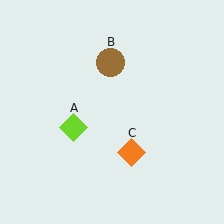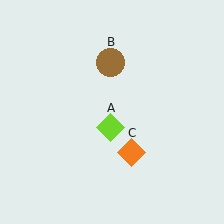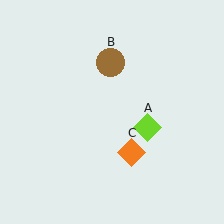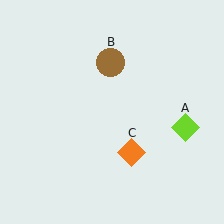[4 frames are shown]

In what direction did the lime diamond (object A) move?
The lime diamond (object A) moved right.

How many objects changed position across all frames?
1 object changed position: lime diamond (object A).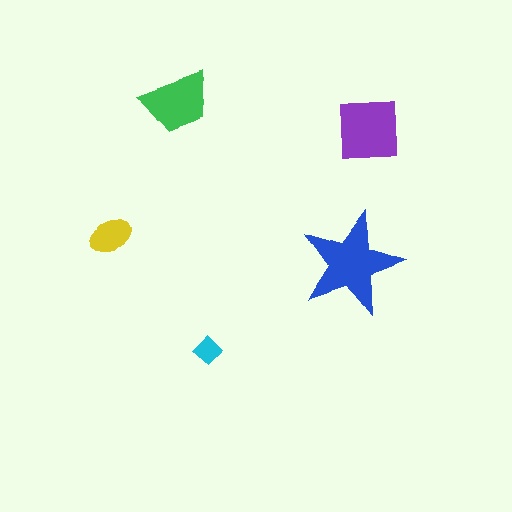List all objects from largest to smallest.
The blue star, the purple square, the green trapezoid, the yellow ellipse, the cyan diamond.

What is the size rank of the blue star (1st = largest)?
1st.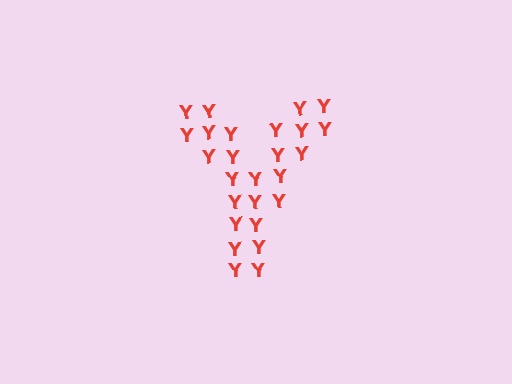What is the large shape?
The large shape is the letter Y.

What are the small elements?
The small elements are letter Y's.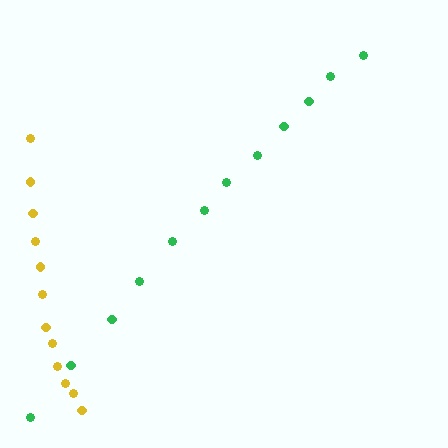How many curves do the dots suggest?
There are 2 distinct paths.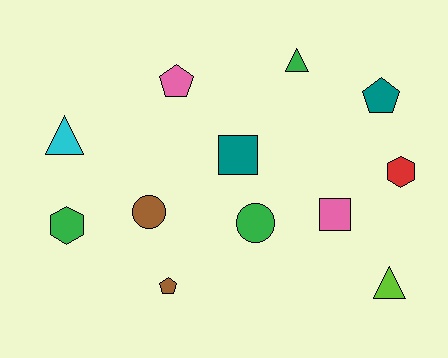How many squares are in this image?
There are 2 squares.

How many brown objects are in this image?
There are 2 brown objects.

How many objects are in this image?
There are 12 objects.